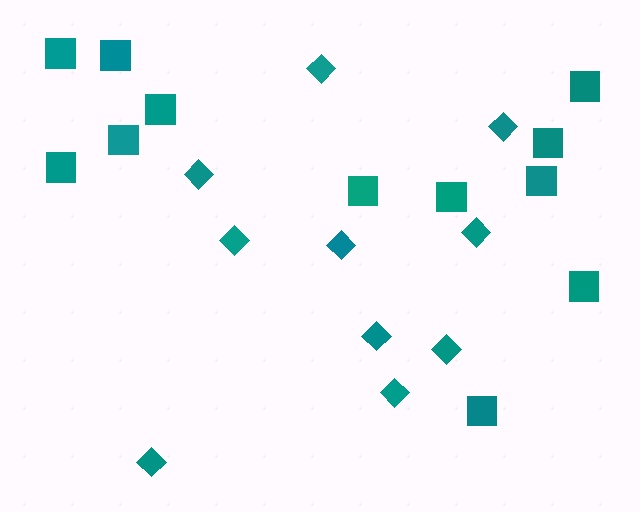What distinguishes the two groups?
There are 2 groups: one group of squares (12) and one group of diamonds (10).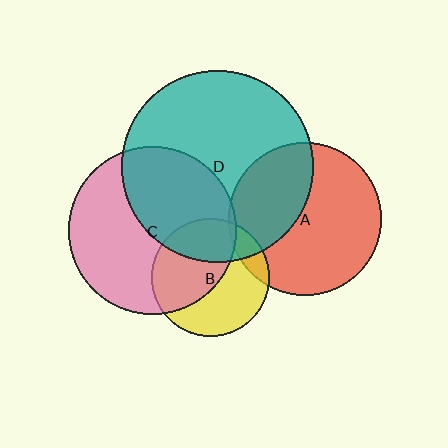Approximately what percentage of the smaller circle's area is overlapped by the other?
Approximately 10%.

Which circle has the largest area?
Circle D (teal).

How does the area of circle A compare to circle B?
Approximately 1.7 times.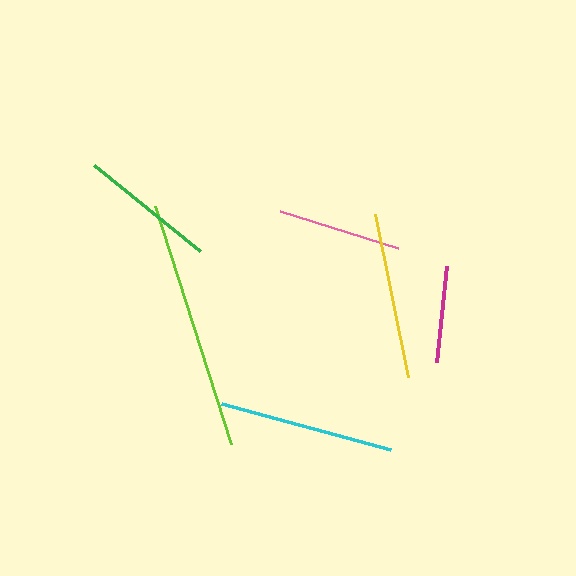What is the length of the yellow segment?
The yellow segment is approximately 166 pixels long.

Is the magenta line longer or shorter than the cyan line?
The cyan line is longer than the magenta line.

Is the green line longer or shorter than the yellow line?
The yellow line is longer than the green line.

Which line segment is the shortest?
The magenta line is the shortest at approximately 97 pixels.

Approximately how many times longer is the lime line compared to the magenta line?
The lime line is approximately 2.6 times the length of the magenta line.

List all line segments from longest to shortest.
From longest to shortest: lime, cyan, yellow, green, pink, magenta.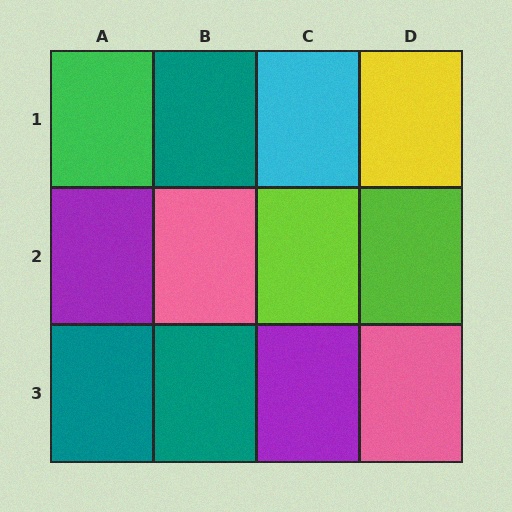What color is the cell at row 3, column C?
Purple.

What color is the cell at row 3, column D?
Pink.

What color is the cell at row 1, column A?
Green.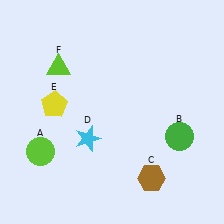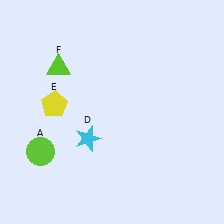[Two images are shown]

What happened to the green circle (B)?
The green circle (B) was removed in Image 2. It was in the bottom-right area of Image 1.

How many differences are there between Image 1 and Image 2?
There are 2 differences between the two images.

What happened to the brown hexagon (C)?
The brown hexagon (C) was removed in Image 2. It was in the bottom-right area of Image 1.